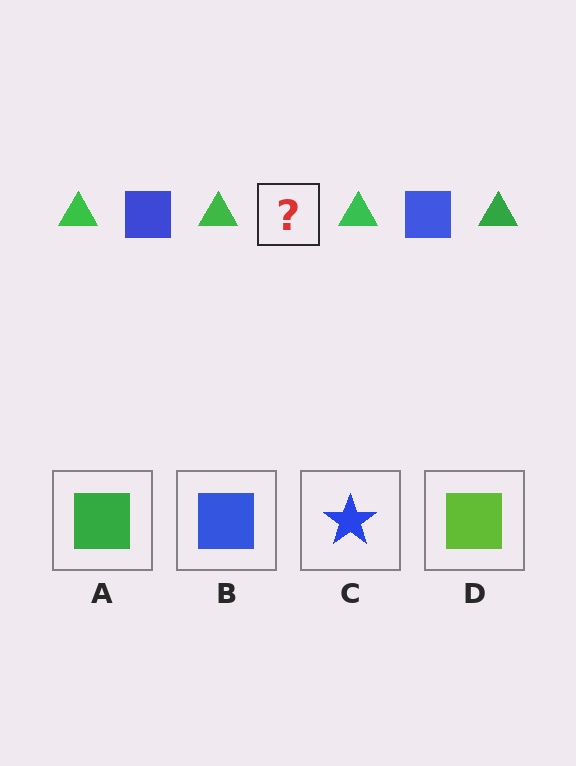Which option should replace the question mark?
Option B.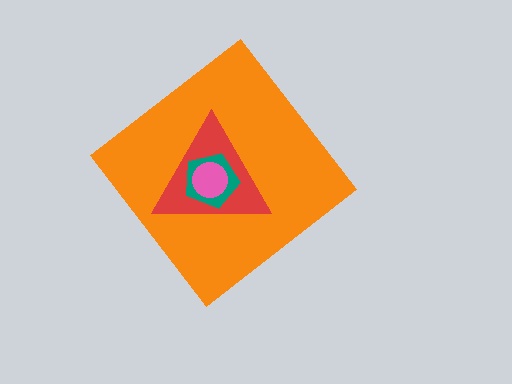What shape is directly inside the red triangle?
The teal pentagon.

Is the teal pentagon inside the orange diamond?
Yes.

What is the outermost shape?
The orange diamond.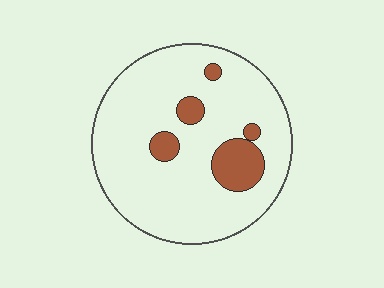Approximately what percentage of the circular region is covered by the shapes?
Approximately 15%.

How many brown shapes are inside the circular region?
5.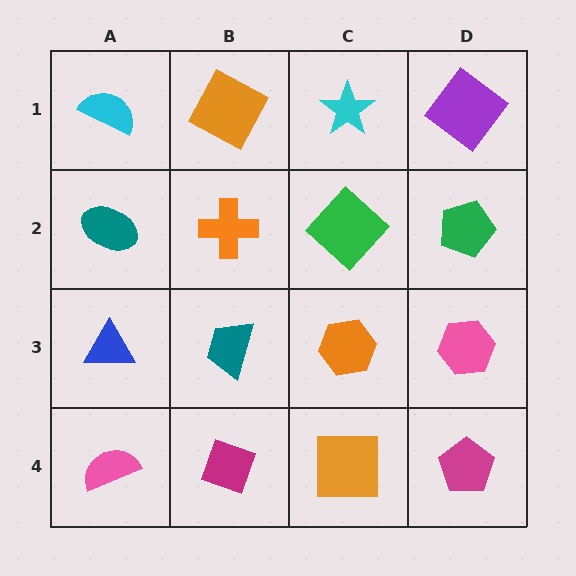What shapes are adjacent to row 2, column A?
A cyan semicircle (row 1, column A), a blue triangle (row 3, column A), an orange cross (row 2, column B).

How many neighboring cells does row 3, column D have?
3.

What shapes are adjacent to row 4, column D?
A pink hexagon (row 3, column D), an orange square (row 4, column C).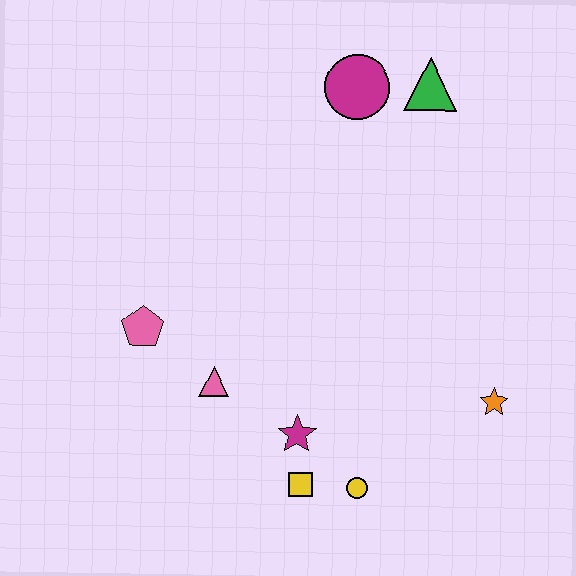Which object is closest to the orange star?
The yellow circle is closest to the orange star.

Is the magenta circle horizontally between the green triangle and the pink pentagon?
Yes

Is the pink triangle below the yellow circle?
No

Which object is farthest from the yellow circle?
The green triangle is farthest from the yellow circle.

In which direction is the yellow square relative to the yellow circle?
The yellow square is to the left of the yellow circle.